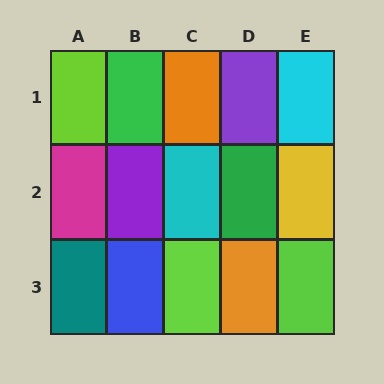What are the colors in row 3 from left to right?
Teal, blue, lime, orange, lime.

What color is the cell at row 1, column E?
Cyan.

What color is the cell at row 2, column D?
Green.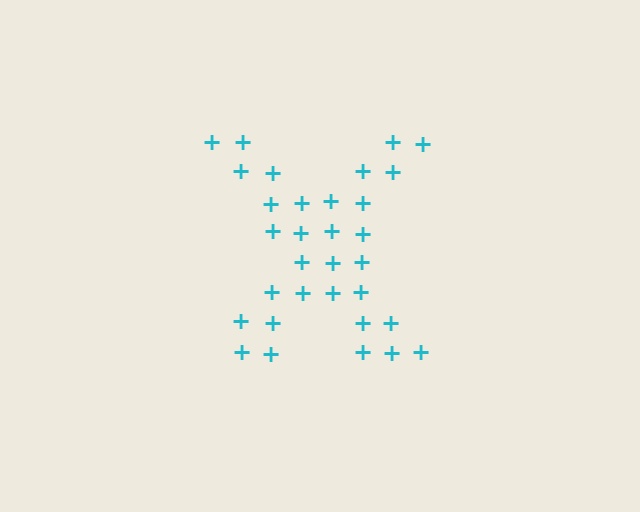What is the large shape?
The large shape is the letter X.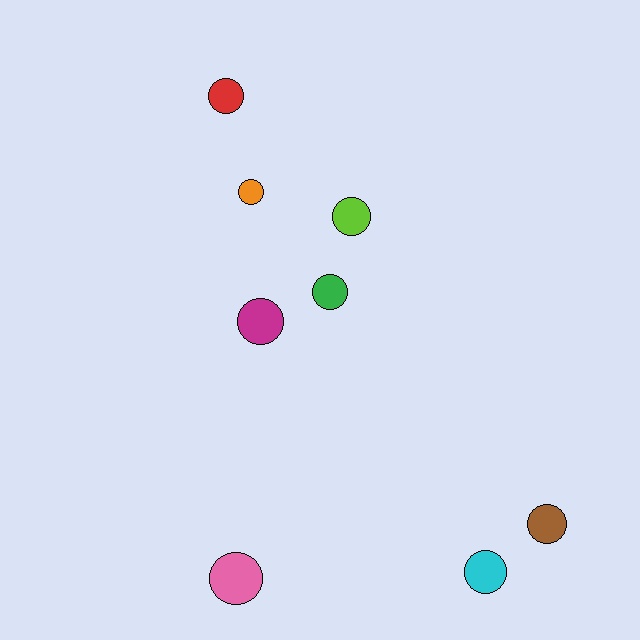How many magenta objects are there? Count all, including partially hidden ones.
There is 1 magenta object.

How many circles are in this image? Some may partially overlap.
There are 8 circles.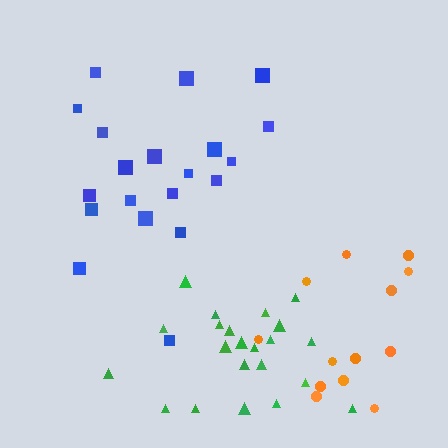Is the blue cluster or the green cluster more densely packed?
Green.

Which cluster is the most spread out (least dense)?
Blue.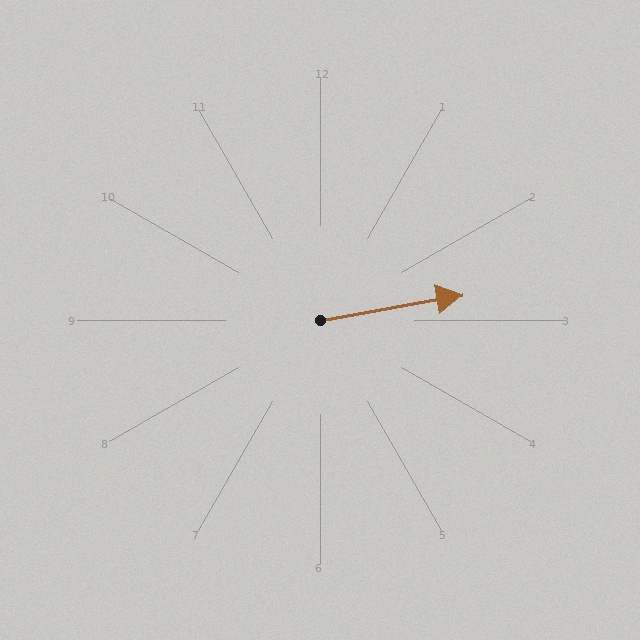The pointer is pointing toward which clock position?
Roughly 3 o'clock.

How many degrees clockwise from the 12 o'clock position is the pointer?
Approximately 80 degrees.